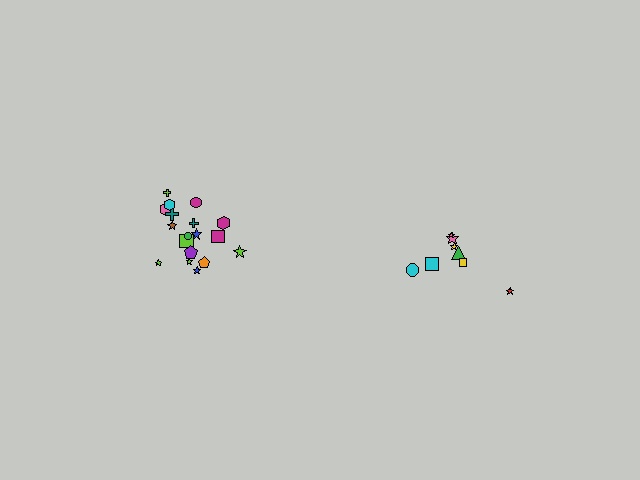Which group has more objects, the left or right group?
The left group.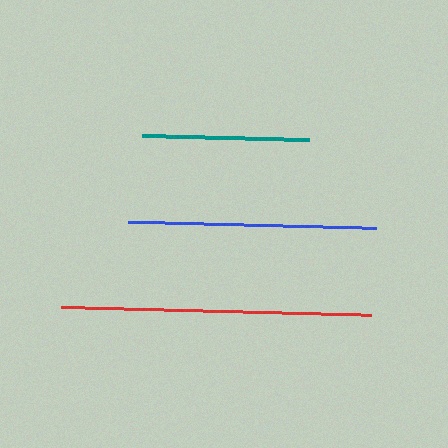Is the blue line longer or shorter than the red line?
The red line is longer than the blue line.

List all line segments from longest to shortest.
From longest to shortest: red, blue, teal.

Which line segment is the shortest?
The teal line is the shortest at approximately 168 pixels.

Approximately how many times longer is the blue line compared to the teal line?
The blue line is approximately 1.5 times the length of the teal line.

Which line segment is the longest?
The red line is the longest at approximately 310 pixels.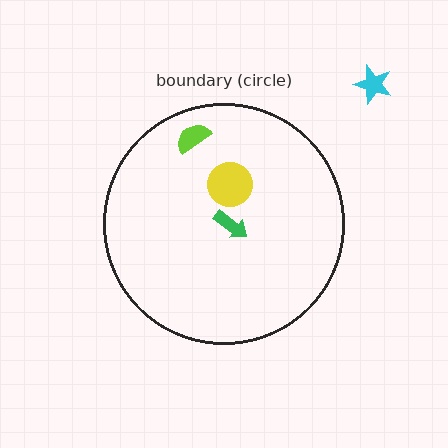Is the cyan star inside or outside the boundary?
Outside.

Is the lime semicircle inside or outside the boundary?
Inside.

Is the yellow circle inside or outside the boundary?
Inside.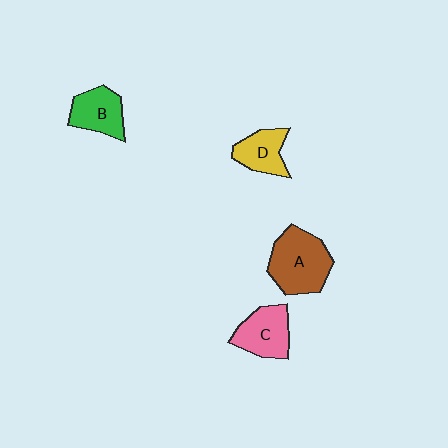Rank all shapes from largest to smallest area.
From largest to smallest: A (brown), C (pink), B (green), D (yellow).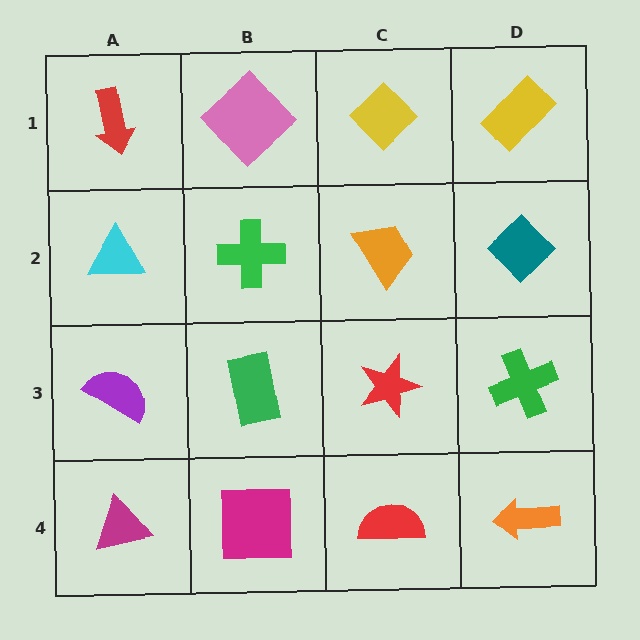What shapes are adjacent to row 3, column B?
A green cross (row 2, column B), a magenta square (row 4, column B), a purple semicircle (row 3, column A), a red star (row 3, column C).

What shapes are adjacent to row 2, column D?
A yellow rectangle (row 1, column D), a green cross (row 3, column D), an orange trapezoid (row 2, column C).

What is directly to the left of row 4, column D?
A red semicircle.